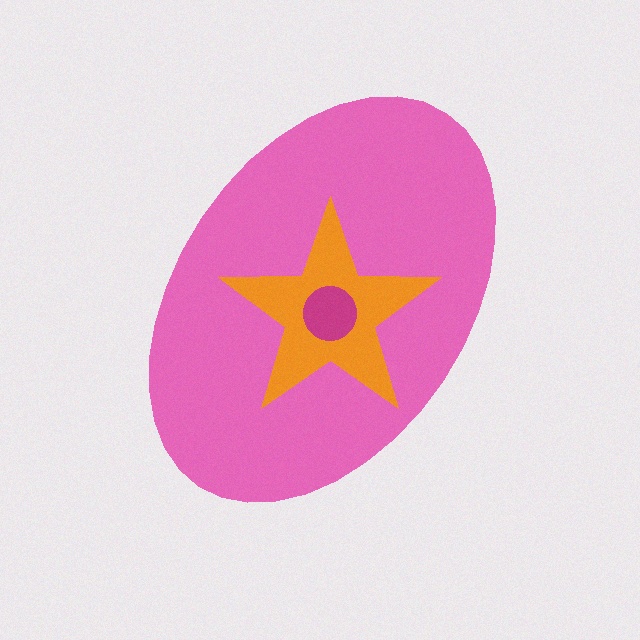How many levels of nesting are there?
3.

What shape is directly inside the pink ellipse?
The orange star.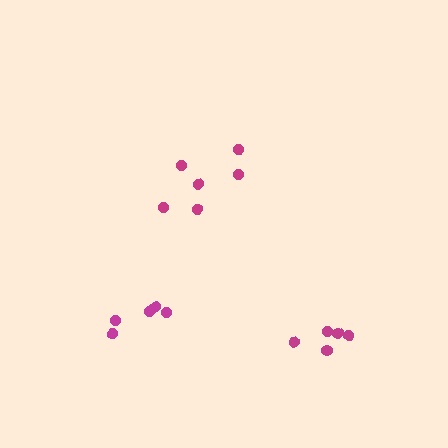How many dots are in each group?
Group 1: 6 dots, Group 2: 6 dots, Group 3: 5 dots (17 total).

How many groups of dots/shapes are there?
There are 3 groups.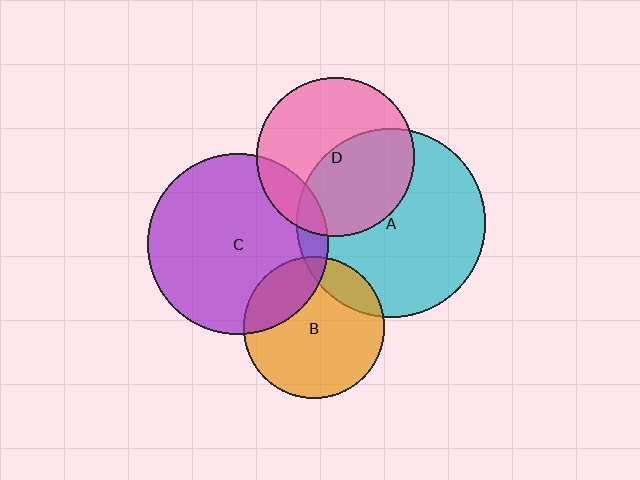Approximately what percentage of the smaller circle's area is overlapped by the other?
Approximately 25%.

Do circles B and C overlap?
Yes.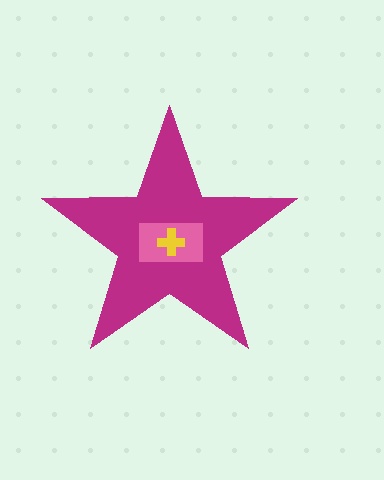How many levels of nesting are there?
3.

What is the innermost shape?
The yellow cross.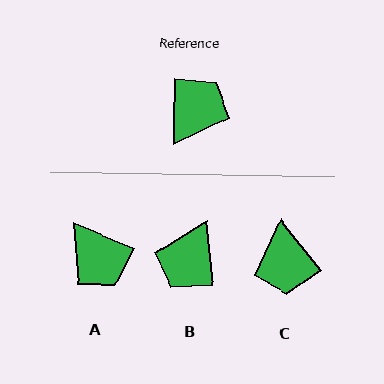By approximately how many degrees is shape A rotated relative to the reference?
Approximately 112 degrees clockwise.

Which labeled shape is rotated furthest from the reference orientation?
B, about 174 degrees away.